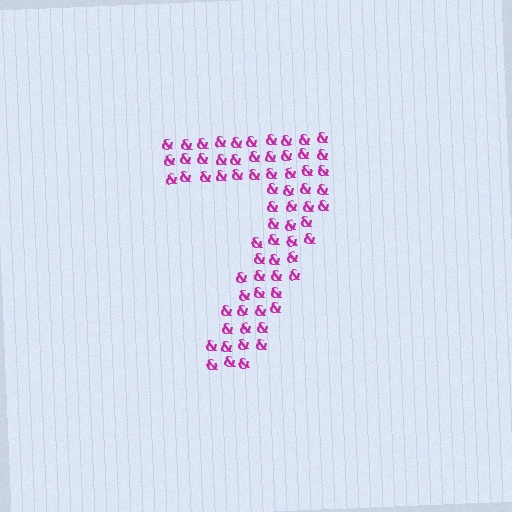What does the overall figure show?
The overall figure shows the digit 7.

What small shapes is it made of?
It is made of small ampersands.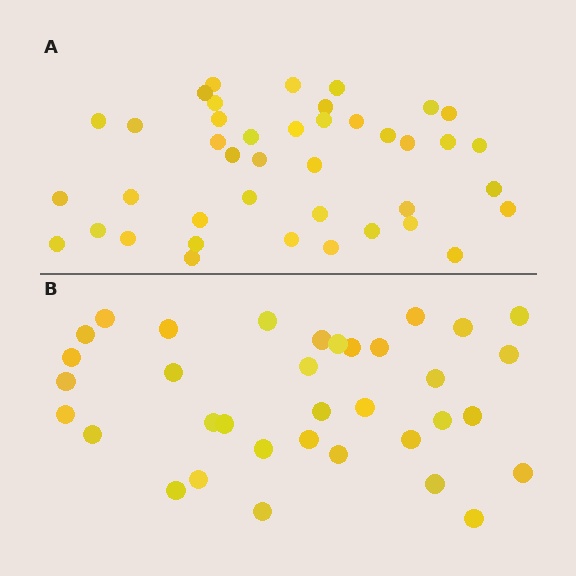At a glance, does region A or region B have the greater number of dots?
Region A (the top region) has more dots.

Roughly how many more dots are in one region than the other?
Region A has about 6 more dots than region B.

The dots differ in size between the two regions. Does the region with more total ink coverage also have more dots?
No. Region B has more total ink coverage because its dots are larger, but region A actually contains more individual dots. Total area can be misleading — the number of items is what matters here.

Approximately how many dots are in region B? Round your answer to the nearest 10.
About 40 dots. (The exact count is 35, which rounds to 40.)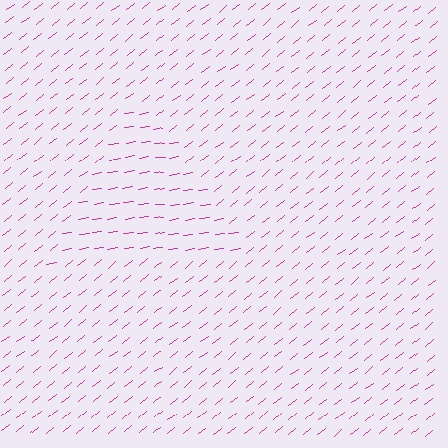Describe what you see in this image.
The image is filled with small magenta line segments. A triangle region in the image has lines oriented differently from the surrounding lines, creating a visible texture boundary.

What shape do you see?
I see a triangle.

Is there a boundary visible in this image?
Yes, there is a texture boundary formed by a change in line orientation.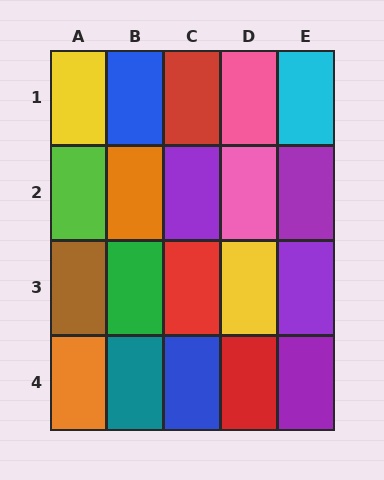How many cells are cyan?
1 cell is cyan.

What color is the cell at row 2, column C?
Purple.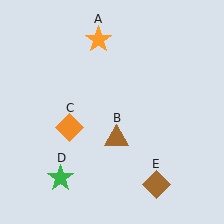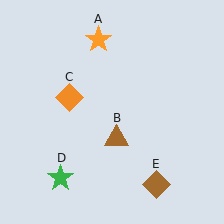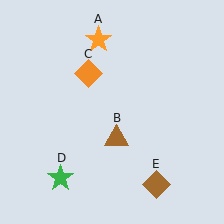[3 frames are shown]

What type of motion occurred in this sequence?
The orange diamond (object C) rotated clockwise around the center of the scene.